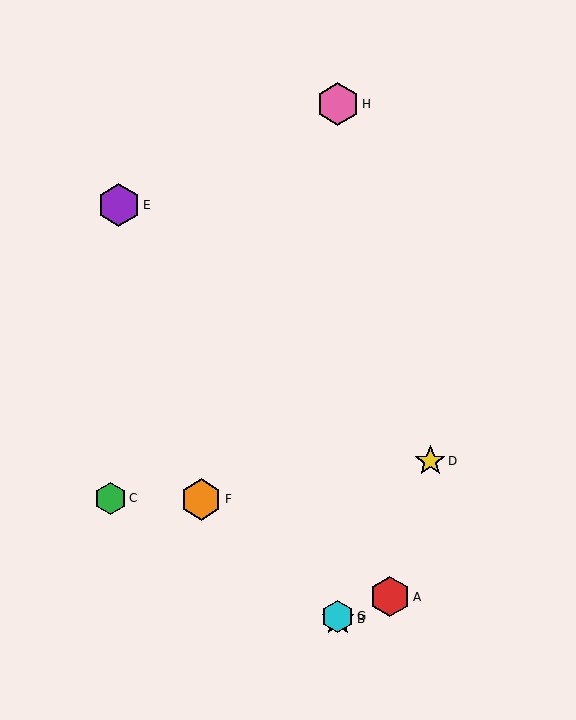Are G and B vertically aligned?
Yes, both are at x≈338.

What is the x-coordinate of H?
Object H is at x≈338.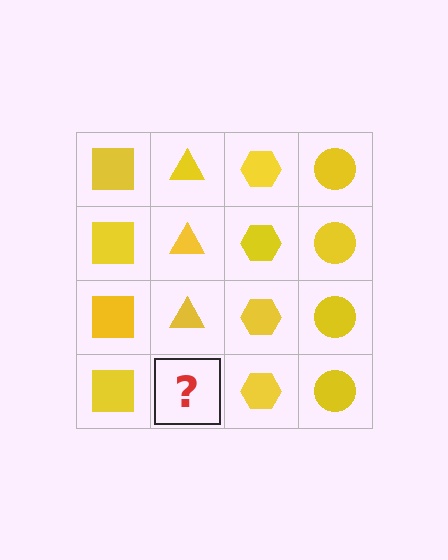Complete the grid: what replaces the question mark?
The question mark should be replaced with a yellow triangle.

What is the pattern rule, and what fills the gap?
The rule is that each column has a consistent shape. The gap should be filled with a yellow triangle.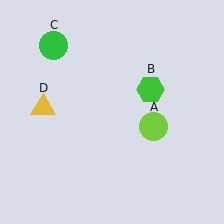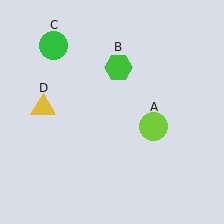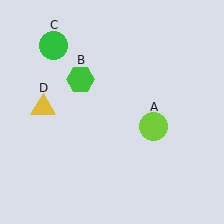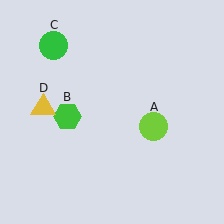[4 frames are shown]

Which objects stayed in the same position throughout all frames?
Lime circle (object A) and green circle (object C) and yellow triangle (object D) remained stationary.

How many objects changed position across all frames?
1 object changed position: green hexagon (object B).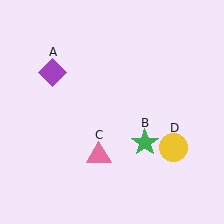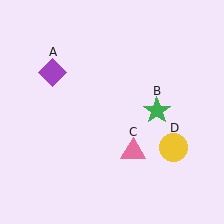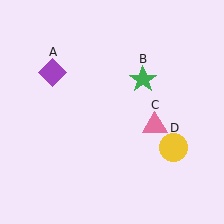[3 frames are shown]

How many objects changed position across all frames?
2 objects changed position: green star (object B), pink triangle (object C).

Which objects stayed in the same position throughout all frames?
Purple diamond (object A) and yellow circle (object D) remained stationary.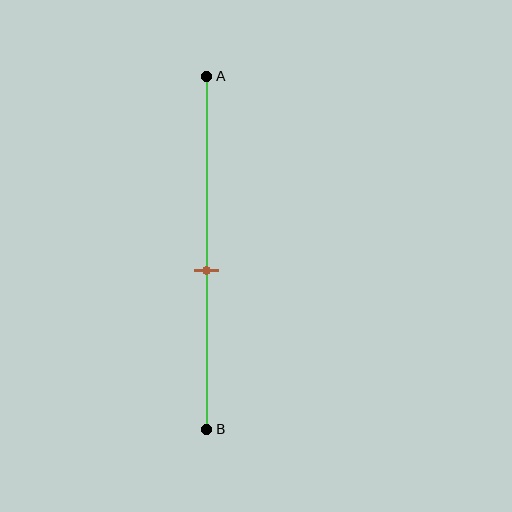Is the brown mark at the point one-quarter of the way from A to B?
No, the mark is at about 55% from A, not at the 25% one-quarter point.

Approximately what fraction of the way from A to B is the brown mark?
The brown mark is approximately 55% of the way from A to B.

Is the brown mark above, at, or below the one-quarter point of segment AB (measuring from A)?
The brown mark is below the one-quarter point of segment AB.